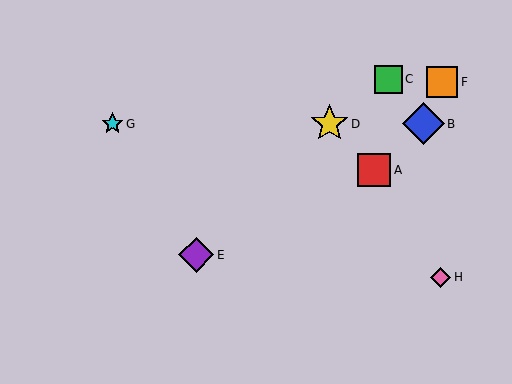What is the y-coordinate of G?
Object G is at y≈124.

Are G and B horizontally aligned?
Yes, both are at y≈124.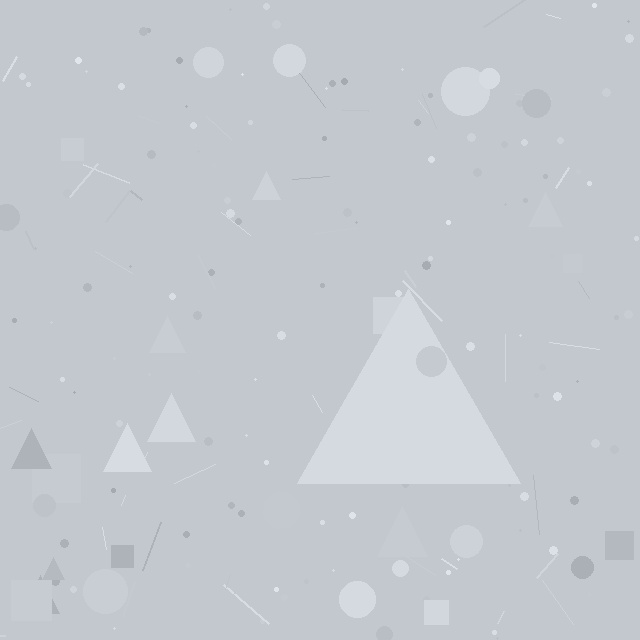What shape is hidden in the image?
A triangle is hidden in the image.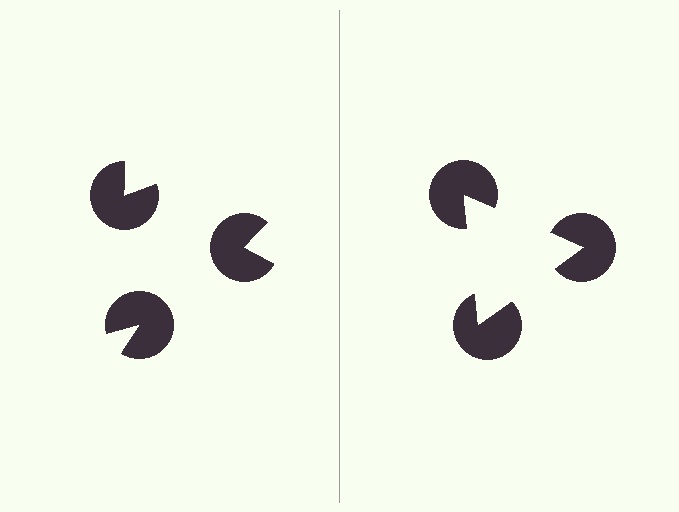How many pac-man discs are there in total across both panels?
6 — 3 on each side.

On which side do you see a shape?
An illusory triangle appears on the right side. On the left side the wedge cuts are rotated, so no coherent shape forms.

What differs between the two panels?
The pac-man discs are positioned identically on both sides; only the wedge orientations differ. On the right they align to a triangle; on the left they are misaligned.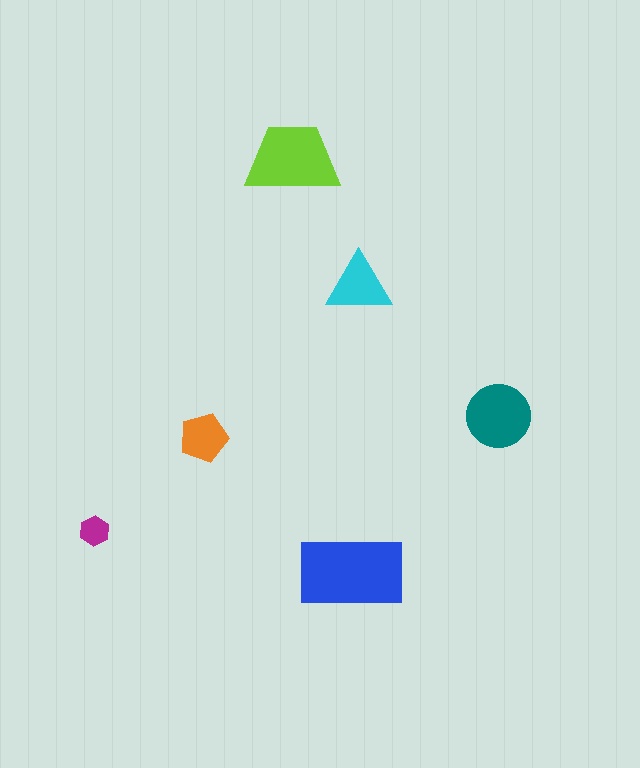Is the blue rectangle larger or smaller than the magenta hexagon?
Larger.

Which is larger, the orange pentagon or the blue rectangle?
The blue rectangle.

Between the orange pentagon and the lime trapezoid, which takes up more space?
The lime trapezoid.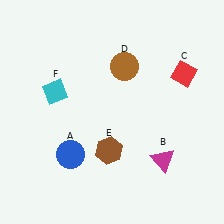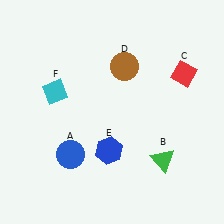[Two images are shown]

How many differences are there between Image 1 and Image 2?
There are 2 differences between the two images.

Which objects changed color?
B changed from magenta to green. E changed from brown to blue.